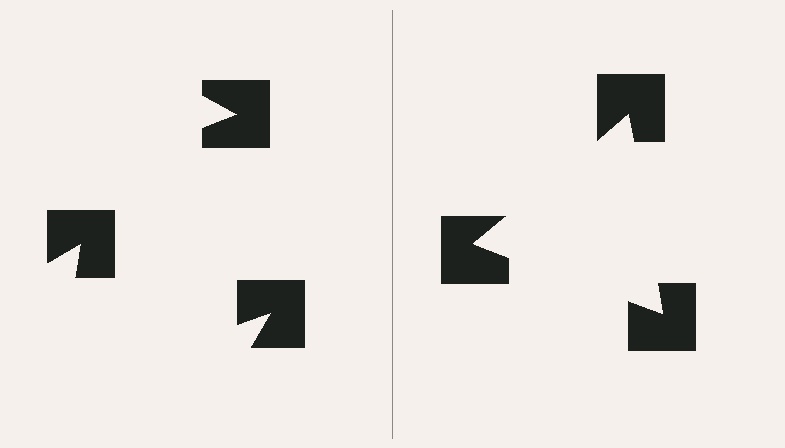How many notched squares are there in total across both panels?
6 — 3 on each side.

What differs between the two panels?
The notched squares are positioned identically on both sides; only the wedge orientations differ. On the right they align to a triangle; on the left they are misaligned.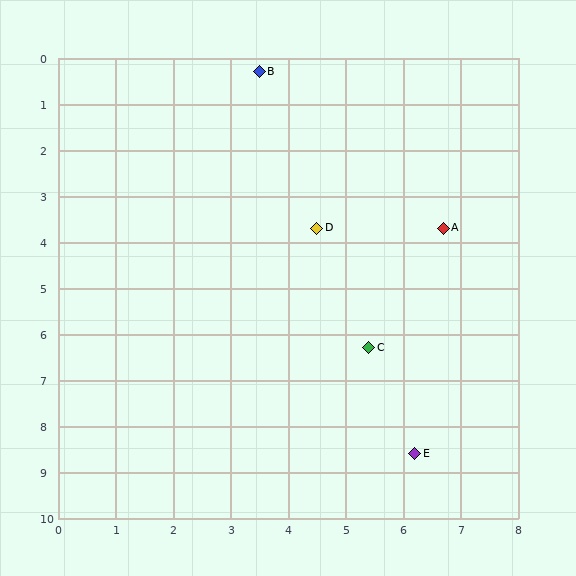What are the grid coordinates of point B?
Point B is at approximately (3.5, 0.3).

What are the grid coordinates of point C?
Point C is at approximately (5.4, 6.3).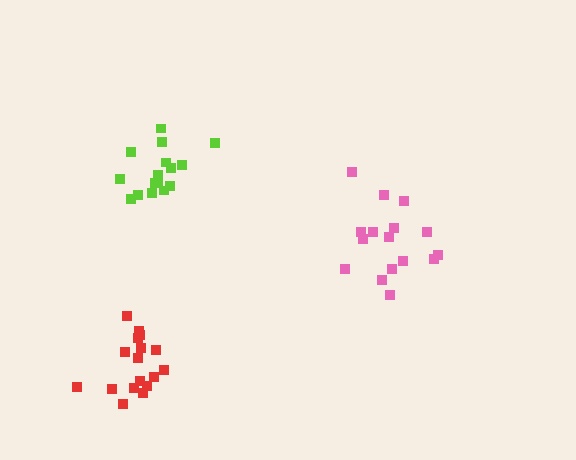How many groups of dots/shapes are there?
There are 3 groups.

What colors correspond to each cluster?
The clusters are colored: lime, pink, red.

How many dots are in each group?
Group 1: 16 dots, Group 2: 16 dots, Group 3: 17 dots (49 total).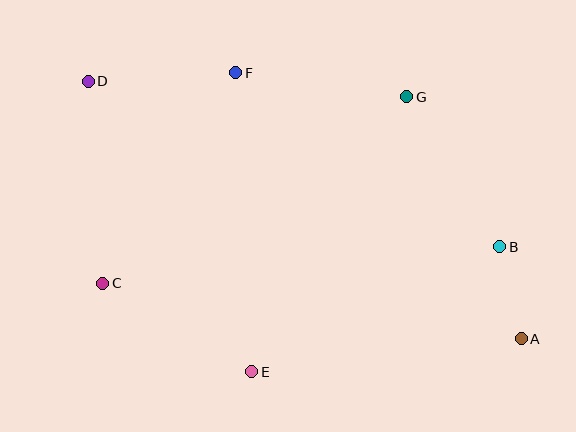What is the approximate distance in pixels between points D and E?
The distance between D and E is approximately 333 pixels.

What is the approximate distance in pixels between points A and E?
The distance between A and E is approximately 272 pixels.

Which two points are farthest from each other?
Points A and D are farthest from each other.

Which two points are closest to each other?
Points A and B are closest to each other.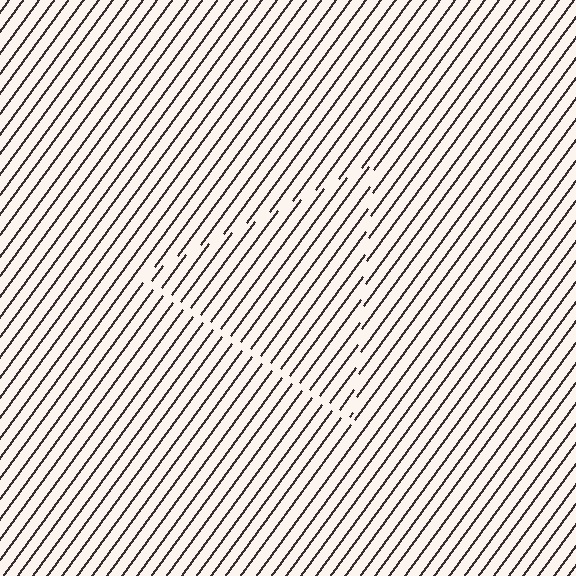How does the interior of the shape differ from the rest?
The interior of the shape contains the same grating, shifted by half a period — the contour is defined by the phase discontinuity where line-ends from the inner and outer gratings abut.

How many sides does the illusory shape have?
3 sides — the line-ends trace a triangle.